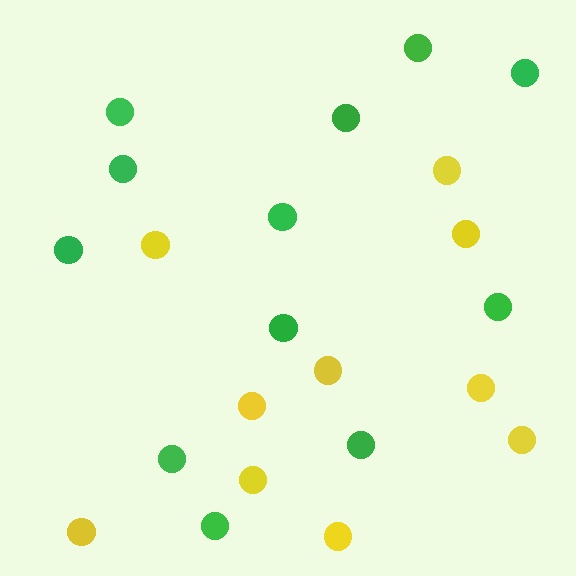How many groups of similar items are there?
There are 2 groups: one group of yellow circles (10) and one group of green circles (12).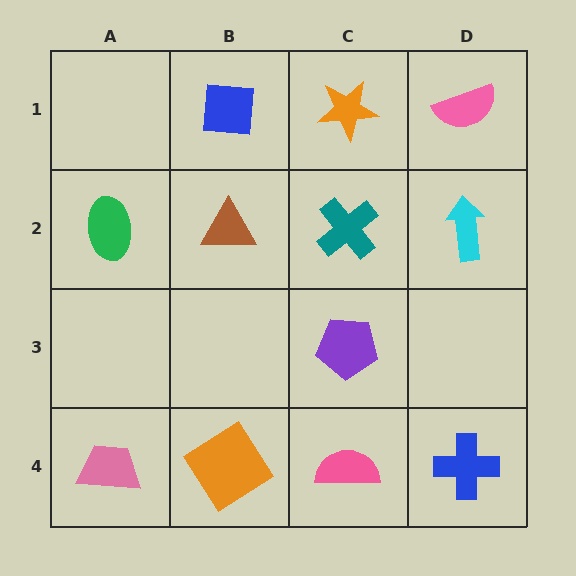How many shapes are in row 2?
4 shapes.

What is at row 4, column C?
A pink semicircle.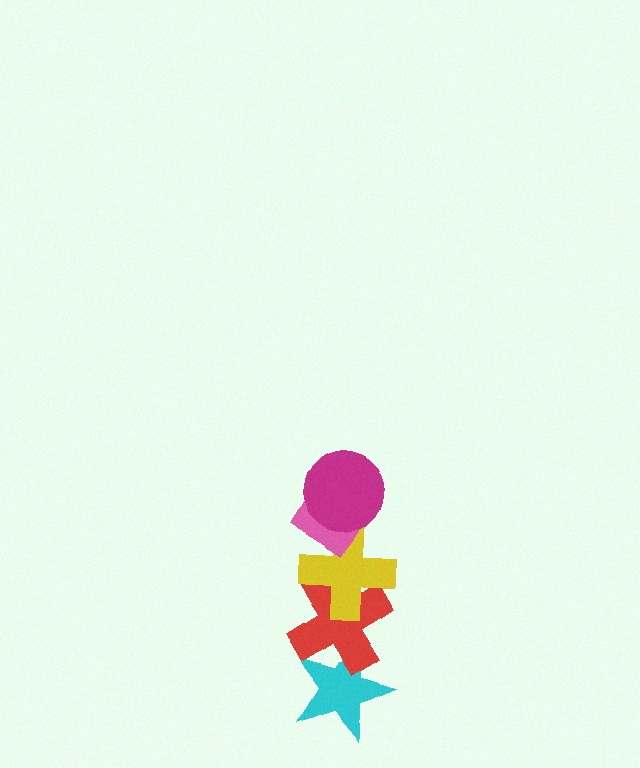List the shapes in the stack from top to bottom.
From top to bottom: the magenta circle, the pink diamond, the yellow cross, the red cross, the cyan star.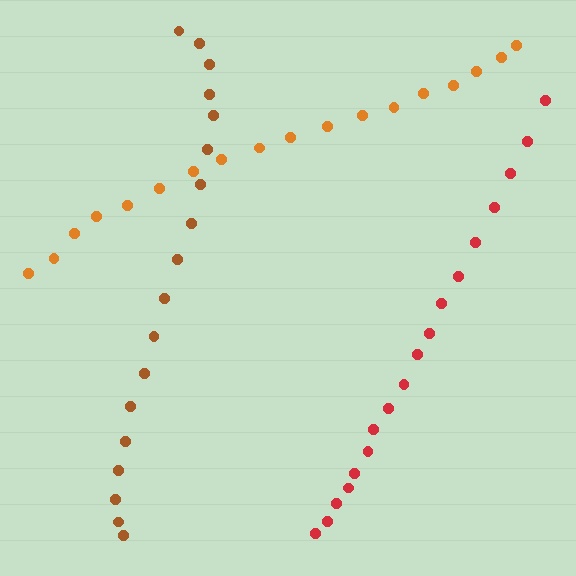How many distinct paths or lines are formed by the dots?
There are 3 distinct paths.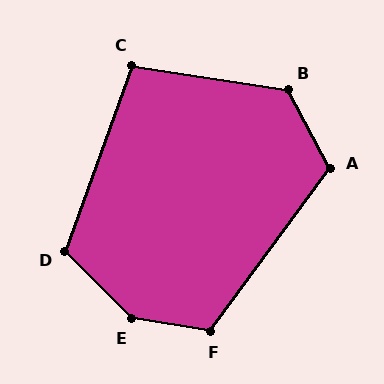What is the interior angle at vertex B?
Approximately 127 degrees (obtuse).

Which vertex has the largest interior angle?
E, at approximately 144 degrees.